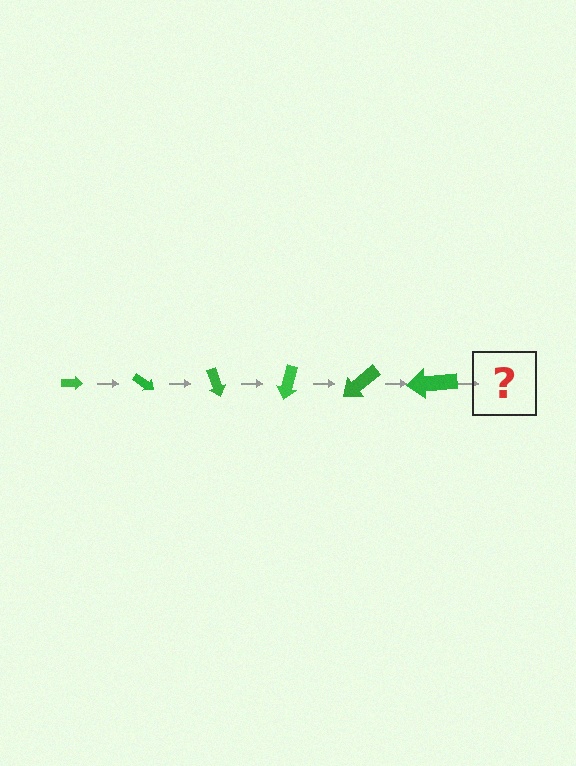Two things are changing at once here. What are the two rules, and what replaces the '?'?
The two rules are that the arrow grows larger each step and it rotates 35 degrees each step. The '?' should be an arrow, larger than the previous one and rotated 210 degrees from the start.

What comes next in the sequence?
The next element should be an arrow, larger than the previous one and rotated 210 degrees from the start.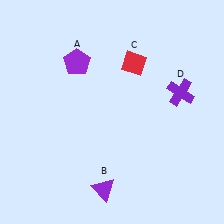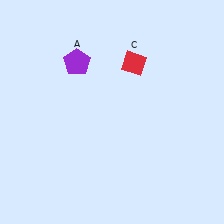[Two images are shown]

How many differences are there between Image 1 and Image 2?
There are 2 differences between the two images.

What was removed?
The purple triangle (B), the purple cross (D) were removed in Image 2.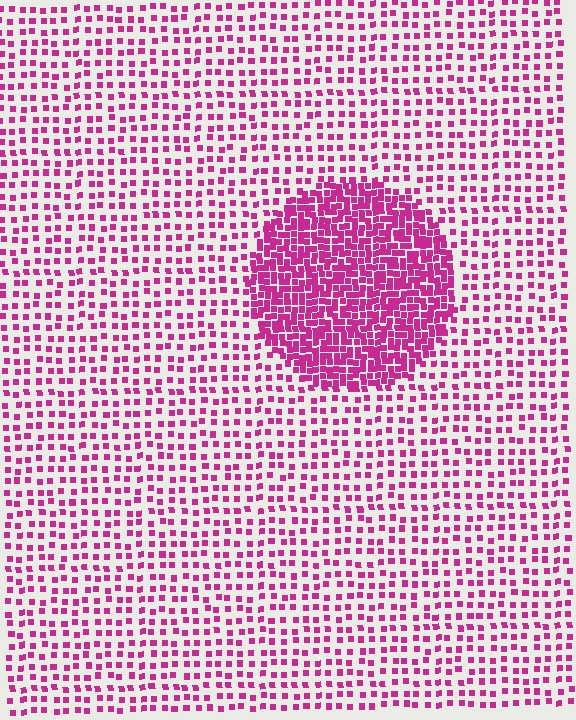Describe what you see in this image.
The image contains small magenta elements arranged at two different densities. A circle-shaped region is visible where the elements are more densely packed than the surrounding area.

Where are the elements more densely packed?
The elements are more densely packed inside the circle boundary.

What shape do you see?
I see a circle.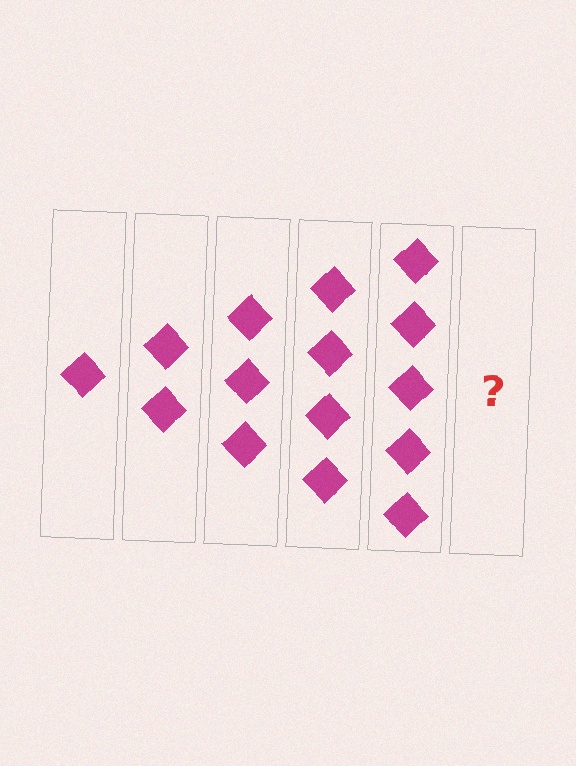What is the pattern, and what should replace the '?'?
The pattern is that each step adds one more diamond. The '?' should be 6 diamonds.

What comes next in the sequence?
The next element should be 6 diamonds.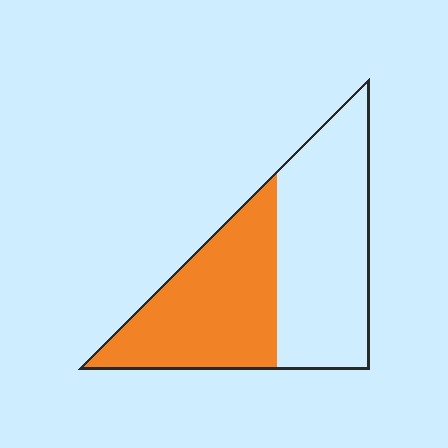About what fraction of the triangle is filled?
About one half (1/2).